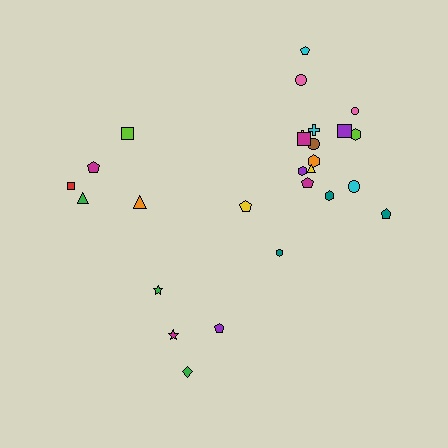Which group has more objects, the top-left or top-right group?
The top-right group.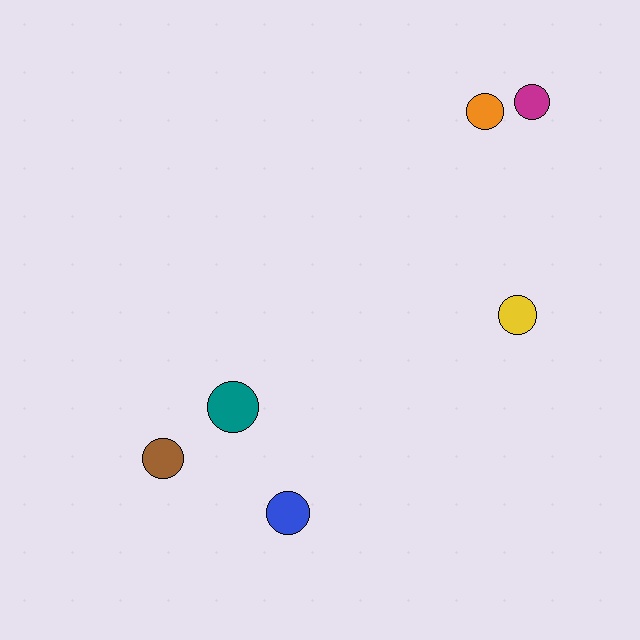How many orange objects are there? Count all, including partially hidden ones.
There is 1 orange object.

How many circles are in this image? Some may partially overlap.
There are 6 circles.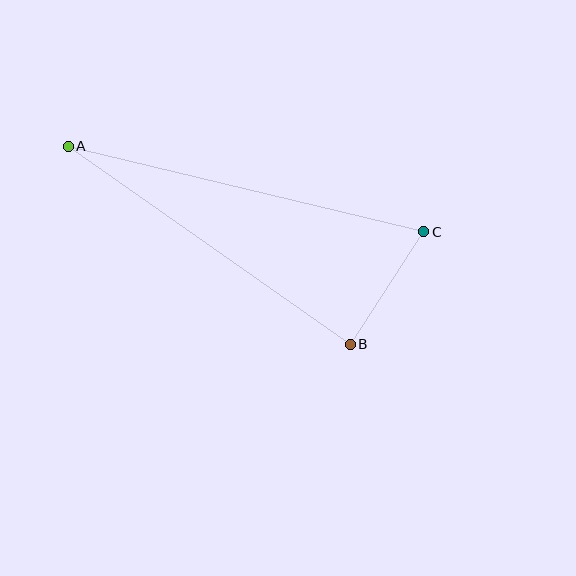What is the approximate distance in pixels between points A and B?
The distance between A and B is approximately 344 pixels.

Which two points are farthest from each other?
Points A and C are farthest from each other.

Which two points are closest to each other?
Points B and C are closest to each other.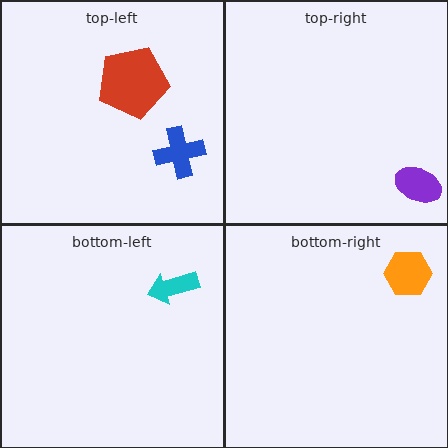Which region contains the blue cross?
The top-left region.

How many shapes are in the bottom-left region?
1.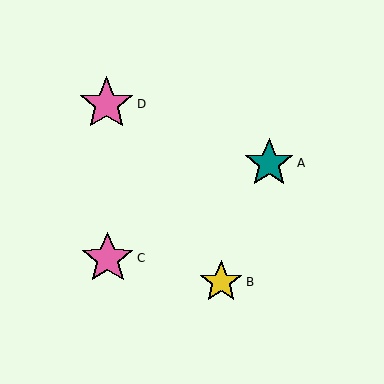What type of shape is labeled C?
Shape C is a pink star.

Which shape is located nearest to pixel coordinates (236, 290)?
The yellow star (labeled B) at (221, 282) is nearest to that location.